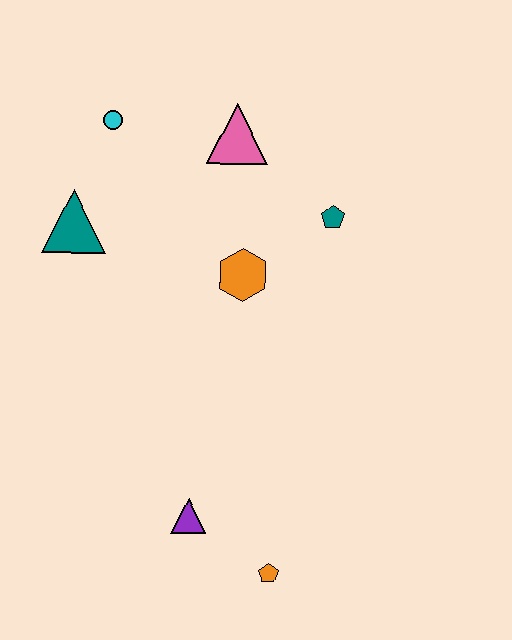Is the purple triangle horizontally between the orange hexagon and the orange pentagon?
No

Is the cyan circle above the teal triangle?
Yes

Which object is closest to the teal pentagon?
The orange hexagon is closest to the teal pentagon.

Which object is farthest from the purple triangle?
The cyan circle is farthest from the purple triangle.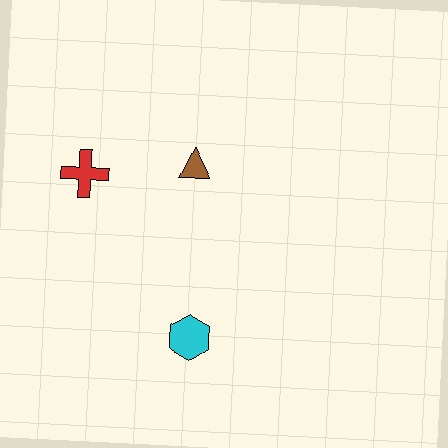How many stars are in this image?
There are no stars.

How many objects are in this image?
There are 3 objects.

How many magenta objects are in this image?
There are no magenta objects.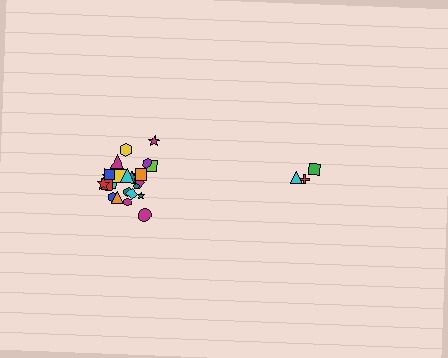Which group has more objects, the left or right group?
The left group.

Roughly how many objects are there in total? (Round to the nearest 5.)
Roughly 30 objects in total.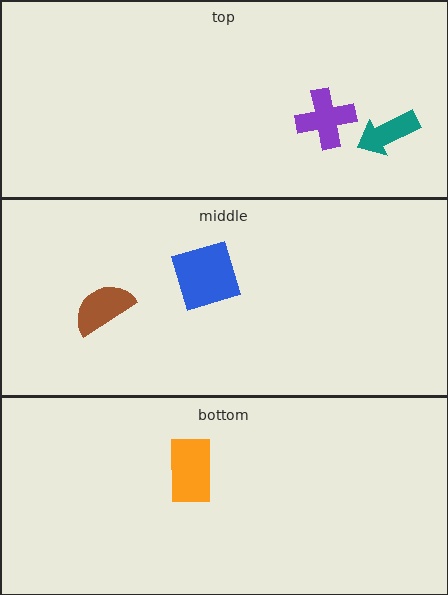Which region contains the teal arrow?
The top region.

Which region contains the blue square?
The middle region.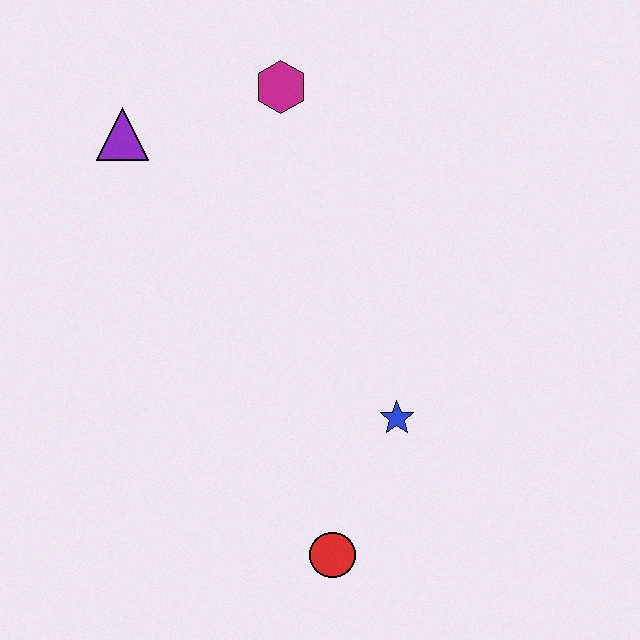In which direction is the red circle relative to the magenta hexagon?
The red circle is below the magenta hexagon.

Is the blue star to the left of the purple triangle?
No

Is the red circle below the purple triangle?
Yes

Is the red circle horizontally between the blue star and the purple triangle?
Yes